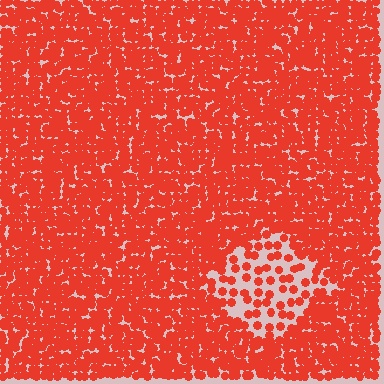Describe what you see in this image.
The image contains small red elements arranged at two different densities. A diamond-shaped region is visible where the elements are less densely packed than the surrounding area.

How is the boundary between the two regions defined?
The boundary is defined by a change in element density (approximately 2.8x ratio). All elements are the same color, size, and shape.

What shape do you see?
I see a diamond.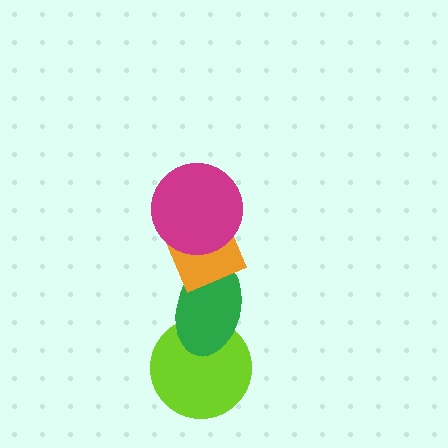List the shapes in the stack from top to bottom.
From top to bottom: the magenta circle, the orange diamond, the green ellipse, the lime circle.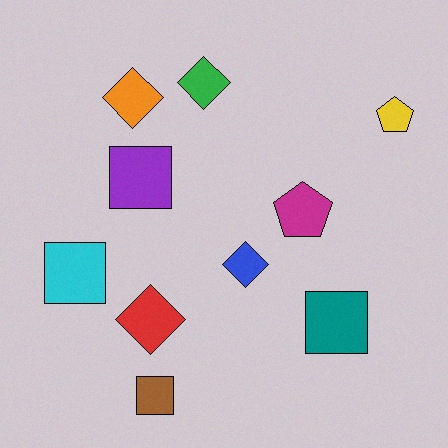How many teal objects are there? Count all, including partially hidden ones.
There is 1 teal object.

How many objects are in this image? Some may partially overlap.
There are 10 objects.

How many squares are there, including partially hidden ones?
There are 4 squares.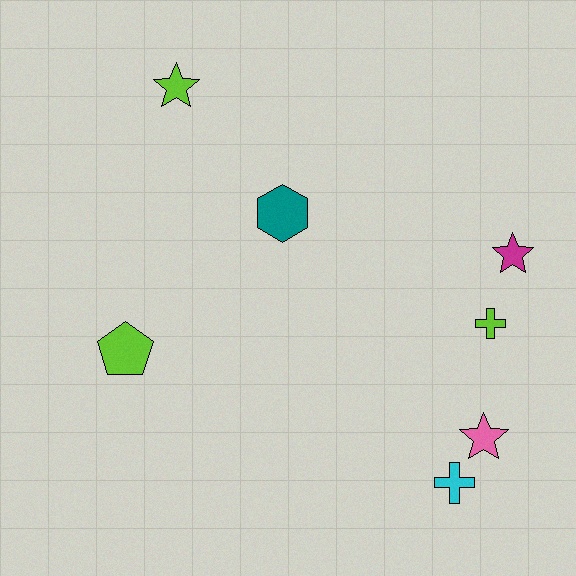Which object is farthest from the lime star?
The cyan cross is farthest from the lime star.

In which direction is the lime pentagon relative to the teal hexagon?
The lime pentagon is to the left of the teal hexagon.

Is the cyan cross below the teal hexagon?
Yes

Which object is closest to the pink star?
The cyan cross is closest to the pink star.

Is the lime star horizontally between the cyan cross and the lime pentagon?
Yes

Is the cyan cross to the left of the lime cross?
Yes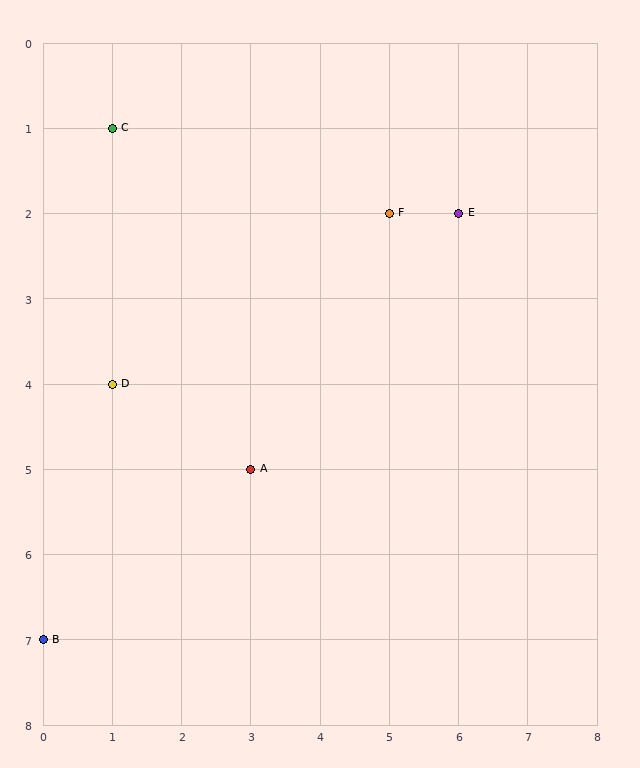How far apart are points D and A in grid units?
Points D and A are 2 columns and 1 row apart (about 2.2 grid units diagonally).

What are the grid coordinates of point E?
Point E is at grid coordinates (6, 2).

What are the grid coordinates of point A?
Point A is at grid coordinates (3, 5).